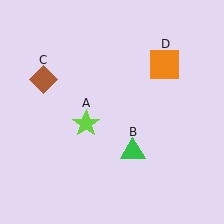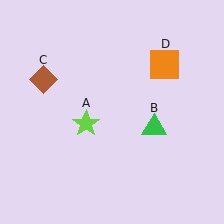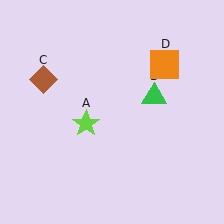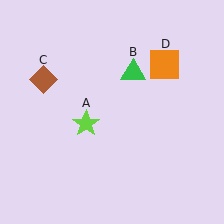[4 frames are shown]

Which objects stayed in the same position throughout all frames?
Lime star (object A) and brown diamond (object C) and orange square (object D) remained stationary.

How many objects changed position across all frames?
1 object changed position: green triangle (object B).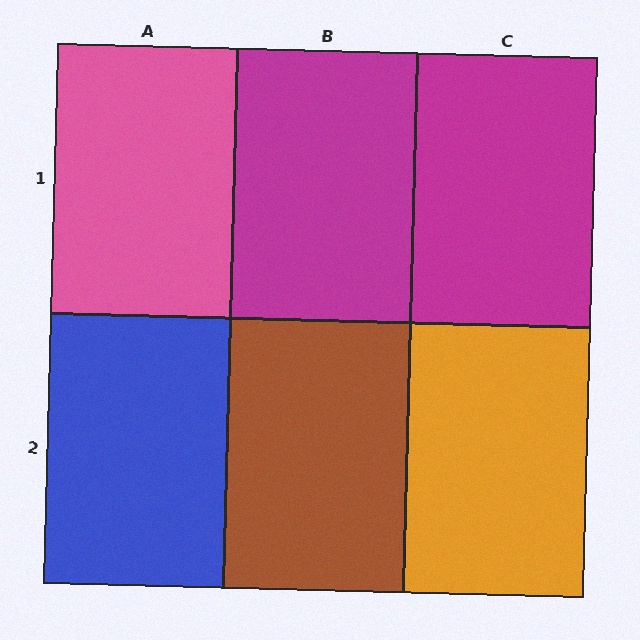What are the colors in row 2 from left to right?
Blue, brown, orange.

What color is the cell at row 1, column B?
Magenta.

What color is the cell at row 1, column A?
Pink.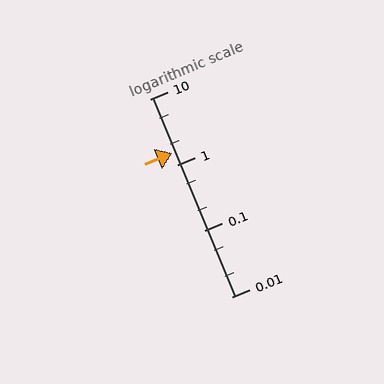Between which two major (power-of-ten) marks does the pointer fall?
The pointer is between 1 and 10.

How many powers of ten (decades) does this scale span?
The scale spans 3 decades, from 0.01 to 10.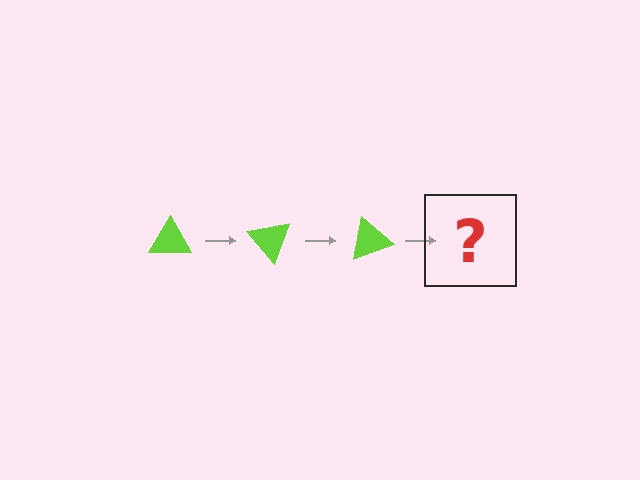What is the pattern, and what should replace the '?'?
The pattern is that the triangle rotates 50 degrees each step. The '?' should be a lime triangle rotated 150 degrees.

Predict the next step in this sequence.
The next step is a lime triangle rotated 150 degrees.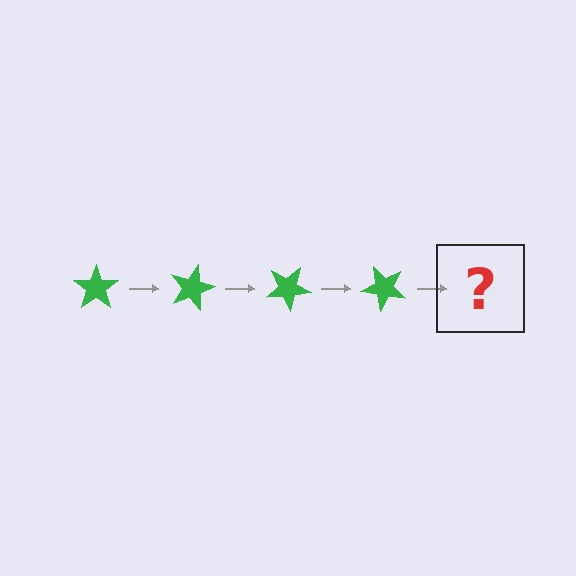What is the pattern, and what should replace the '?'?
The pattern is that the star rotates 15 degrees each step. The '?' should be a green star rotated 60 degrees.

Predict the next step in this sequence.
The next step is a green star rotated 60 degrees.